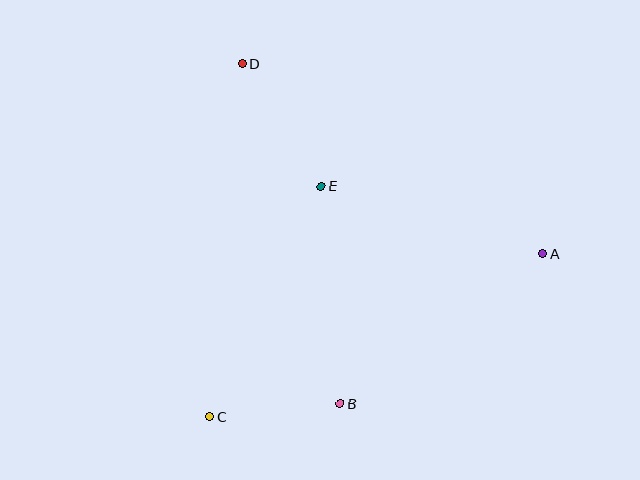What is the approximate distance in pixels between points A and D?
The distance between A and D is approximately 356 pixels.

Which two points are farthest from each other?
Points A and C are farthest from each other.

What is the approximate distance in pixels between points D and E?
The distance between D and E is approximately 146 pixels.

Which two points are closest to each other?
Points B and C are closest to each other.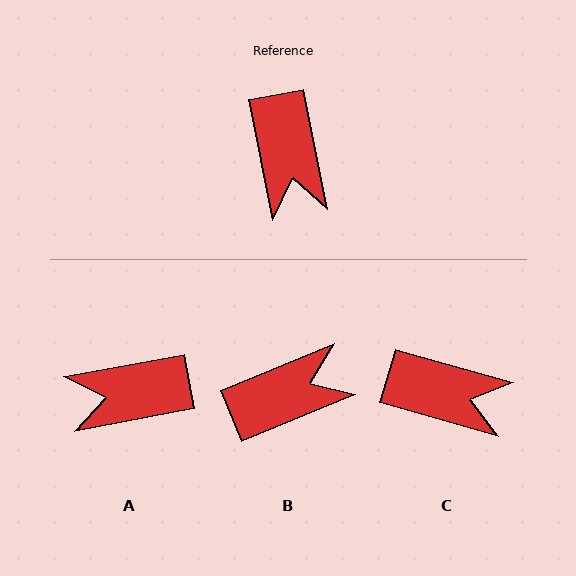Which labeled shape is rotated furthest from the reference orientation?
B, about 101 degrees away.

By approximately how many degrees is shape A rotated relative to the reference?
Approximately 91 degrees clockwise.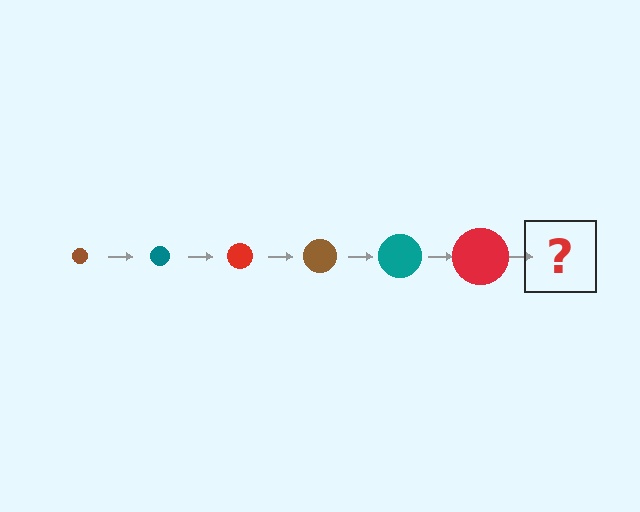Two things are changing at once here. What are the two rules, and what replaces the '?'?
The two rules are that the circle grows larger each step and the color cycles through brown, teal, and red. The '?' should be a brown circle, larger than the previous one.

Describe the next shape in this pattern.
It should be a brown circle, larger than the previous one.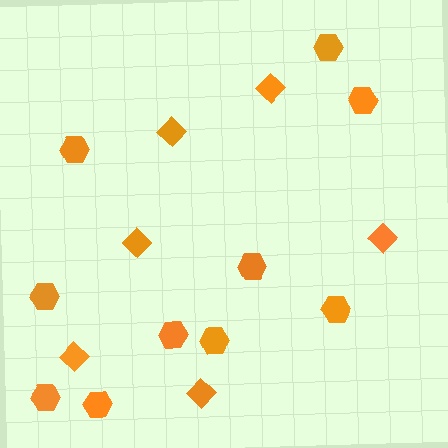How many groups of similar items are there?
There are 2 groups: one group of diamonds (6) and one group of hexagons (10).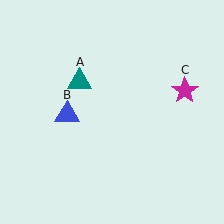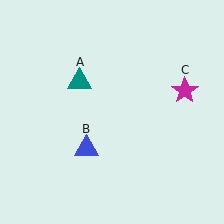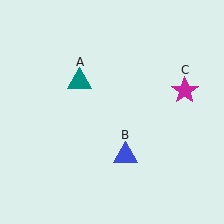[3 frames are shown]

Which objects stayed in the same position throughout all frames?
Teal triangle (object A) and magenta star (object C) remained stationary.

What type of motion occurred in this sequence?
The blue triangle (object B) rotated counterclockwise around the center of the scene.